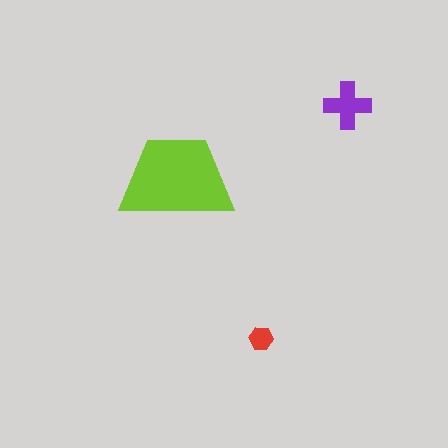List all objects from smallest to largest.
The red hexagon, the purple cross, the lime trapezoid.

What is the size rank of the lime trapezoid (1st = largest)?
1st.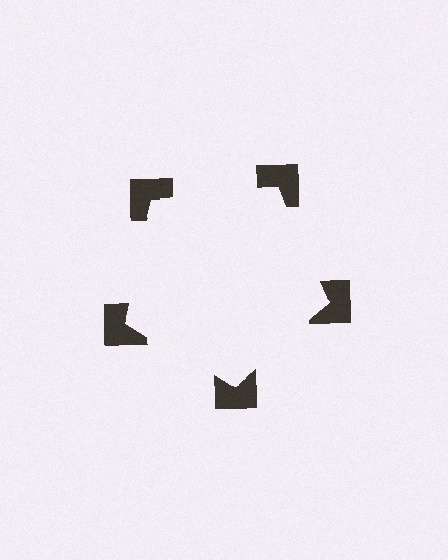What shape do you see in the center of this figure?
An illusory pentagon — its edges are inferred from the aligned wedge cuts in the notched squares, not physically drawn.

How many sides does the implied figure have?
5 sides.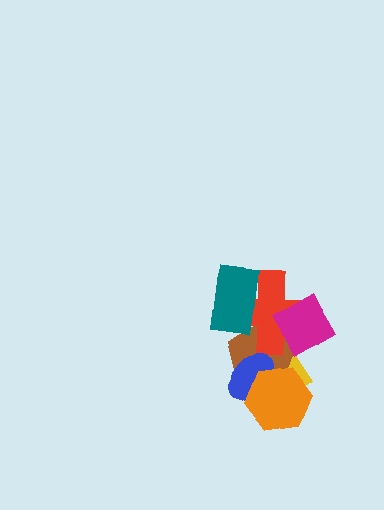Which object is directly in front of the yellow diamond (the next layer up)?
The brown pentagon is directly in front of the yellow diamond.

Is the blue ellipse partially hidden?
Yes, it is partially covered by another shape.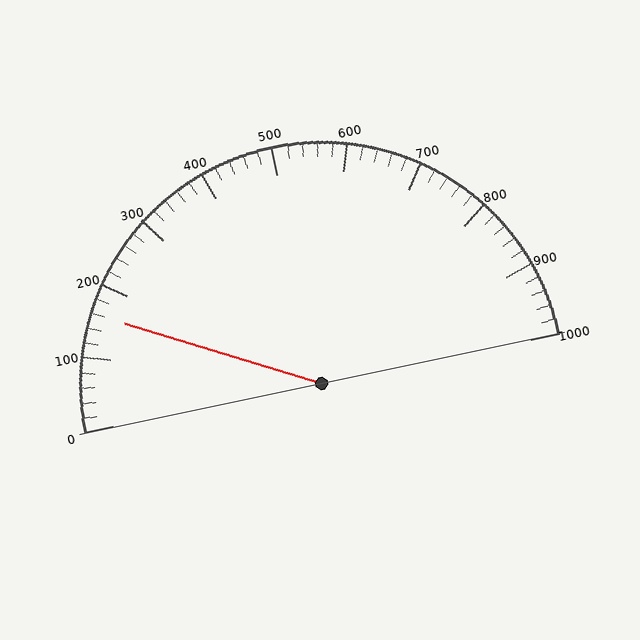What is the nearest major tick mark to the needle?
The nearest major tick mark is 200.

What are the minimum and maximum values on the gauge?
The gauge ranges from 0 to 1000.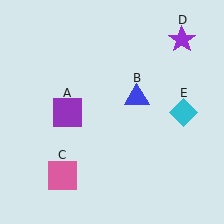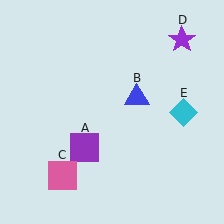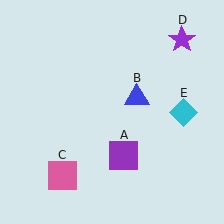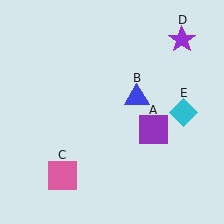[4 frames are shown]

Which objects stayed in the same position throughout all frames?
Blue triangle (object B) and pink square (object C) and purple star (object D) and cyan diamond (object E) remained stationary.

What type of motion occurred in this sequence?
The purple square (object A) rotated counterclockwise around the center of the scene.